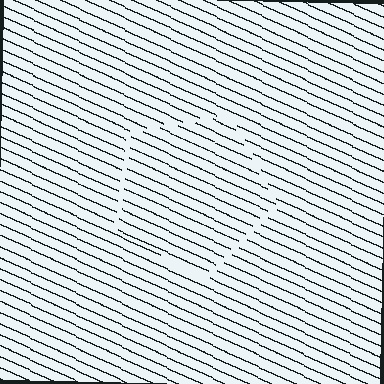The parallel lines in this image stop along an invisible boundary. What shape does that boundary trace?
An illusory pentagon. The interior of the shape contains the same grating, shifted by half a period — the contour is defined by the phase discontinuity where line-ends from the inner and outer gratings abut.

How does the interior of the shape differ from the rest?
The interior of the shape contains the same grating, shifted by half a period — the contour is defined by the phase discontinuity where line-ends from the inner and outer gratings abut.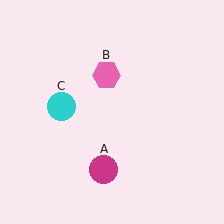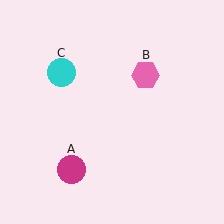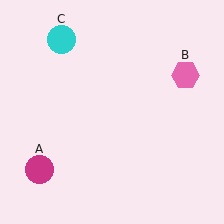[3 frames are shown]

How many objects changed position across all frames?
3 objects changed position: magenta circle (object A), pink hexagon (object B), cyan circle (object C).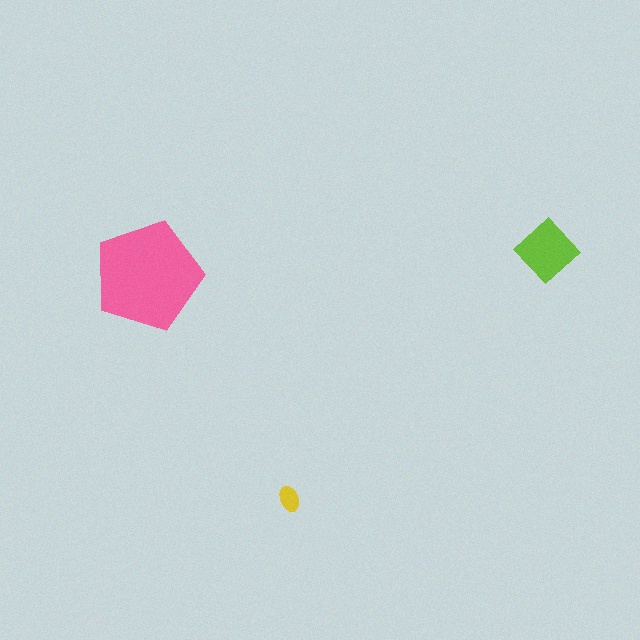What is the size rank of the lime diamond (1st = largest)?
2nd.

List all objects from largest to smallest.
The pink pentagon, the lime diamond, the yellow ellipse.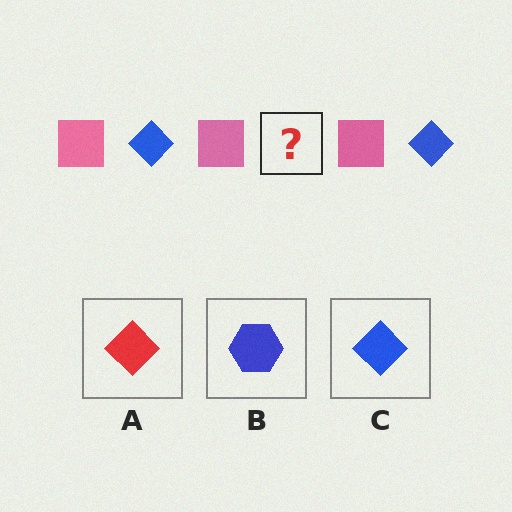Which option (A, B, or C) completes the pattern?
C.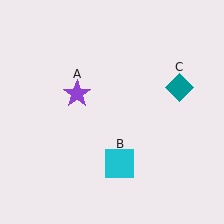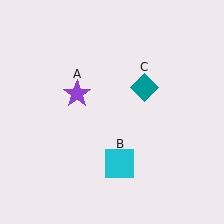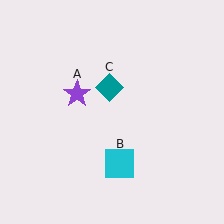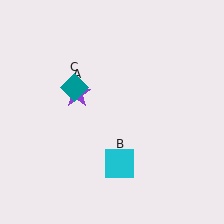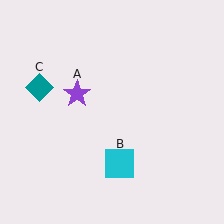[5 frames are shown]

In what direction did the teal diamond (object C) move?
The teal diamond (object C) moved left.